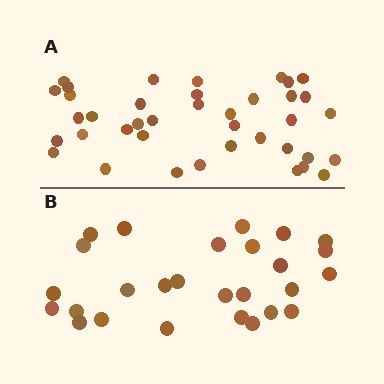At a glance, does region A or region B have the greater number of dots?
Region A (the top region) has more dots.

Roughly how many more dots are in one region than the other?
Region A has roughly 12 or so more dots than region B.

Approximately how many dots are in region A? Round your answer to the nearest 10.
About 40 dots. (The exact count is 39, which rounds to 40.)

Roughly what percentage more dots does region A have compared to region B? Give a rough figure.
About 45% more.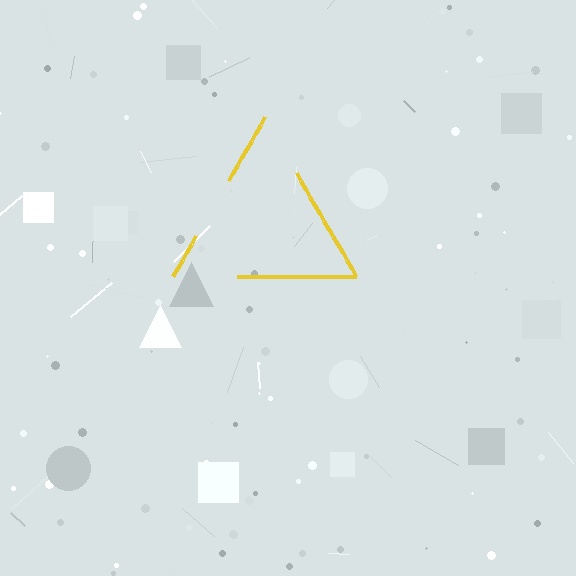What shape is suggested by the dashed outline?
The dashed outline suggests a triangle.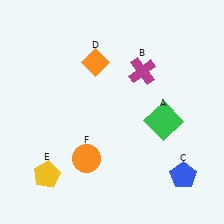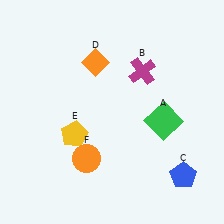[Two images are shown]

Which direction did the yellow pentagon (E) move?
The yellow pentagon (E) moved up.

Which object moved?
The yellow pentagon (E) moved up.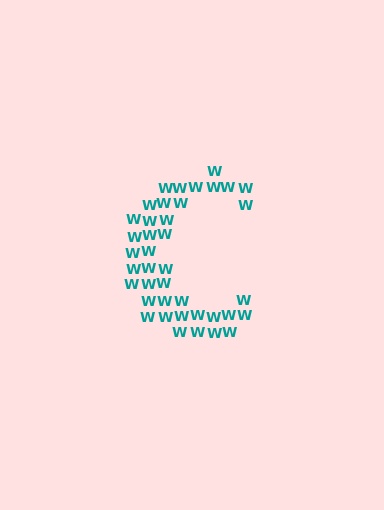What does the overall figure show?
The overall figure shows the letter C.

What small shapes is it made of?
It is made of small letter W's.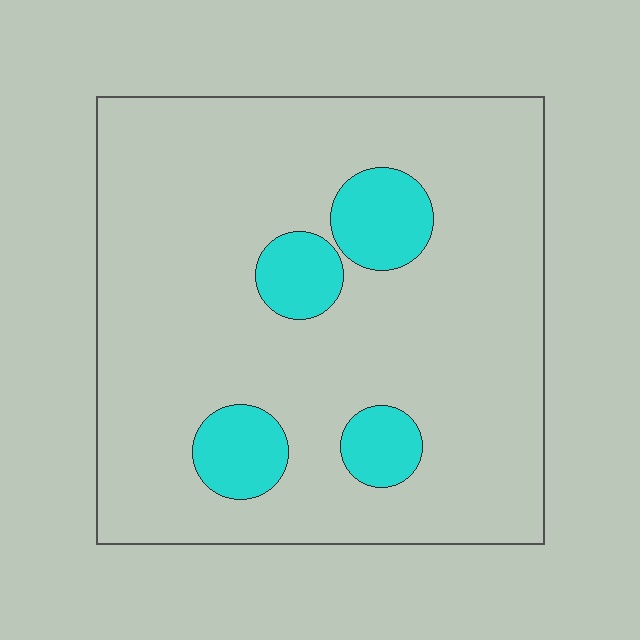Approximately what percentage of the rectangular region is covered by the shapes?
Approximately 15%.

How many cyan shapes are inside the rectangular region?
4.